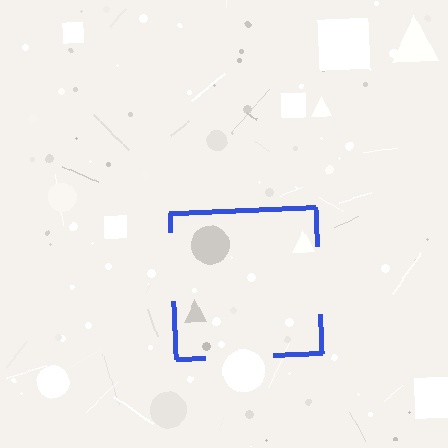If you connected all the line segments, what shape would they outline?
They would outline a square.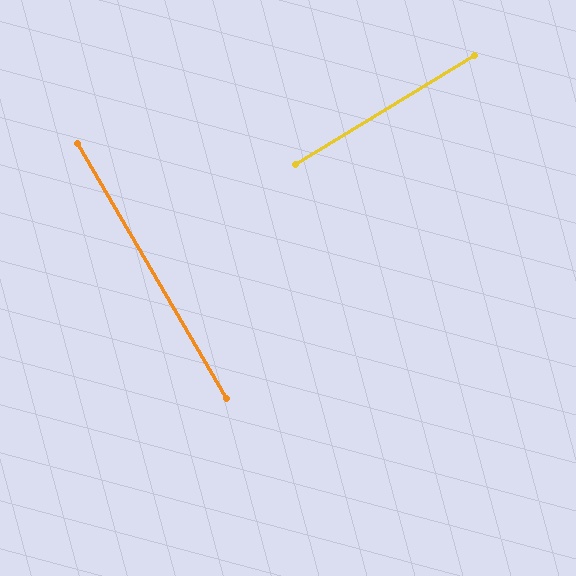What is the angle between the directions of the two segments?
Approximately 89 degrees.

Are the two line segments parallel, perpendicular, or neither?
Perpendicular — they meet at approximately 89°.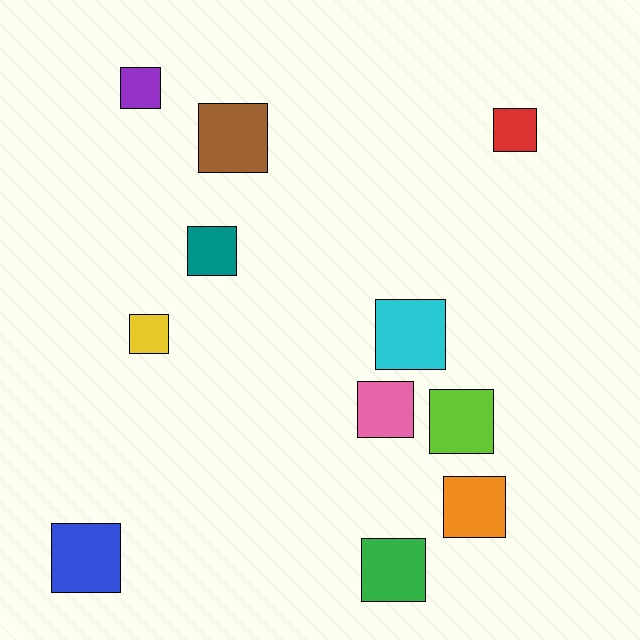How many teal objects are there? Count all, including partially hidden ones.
There is 1 teal object.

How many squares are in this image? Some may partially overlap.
There are 11 squares.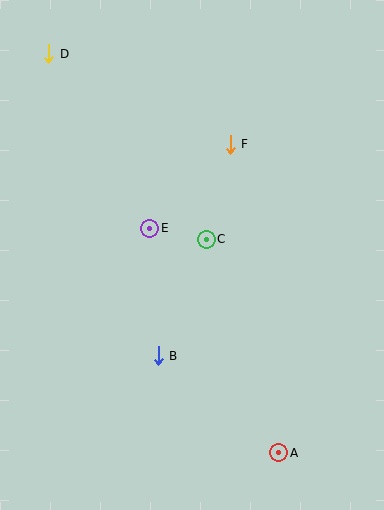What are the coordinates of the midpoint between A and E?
The midpoint between A and E is at (214, 341).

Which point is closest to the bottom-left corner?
Point B is closest to the bottom-left corner.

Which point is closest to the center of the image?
Point C at (206, 239) is closest to the center.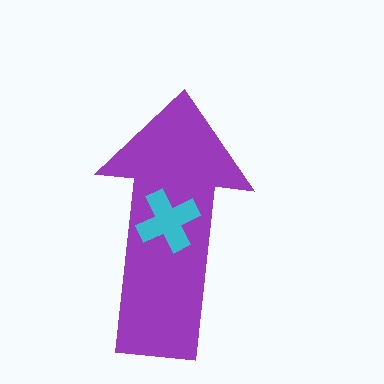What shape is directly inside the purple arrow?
The cyan cross.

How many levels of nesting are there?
2.